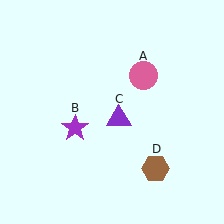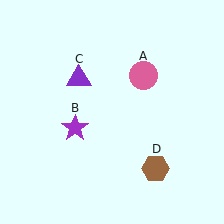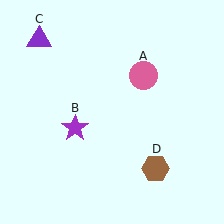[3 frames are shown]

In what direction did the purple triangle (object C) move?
The purple triangle (object C) moved up and to the left.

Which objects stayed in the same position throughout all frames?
Pink circle (object A) and purple star (object B) and brown hexagon (object D) remained stationary.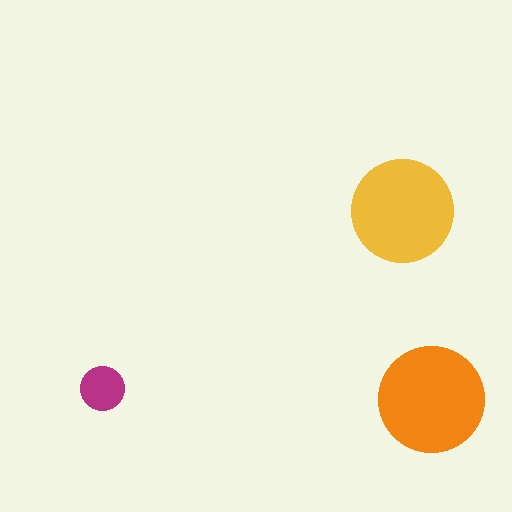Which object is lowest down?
The orange circle is bottommost.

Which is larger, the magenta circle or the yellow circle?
The yellow one.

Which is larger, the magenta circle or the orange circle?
The orange one.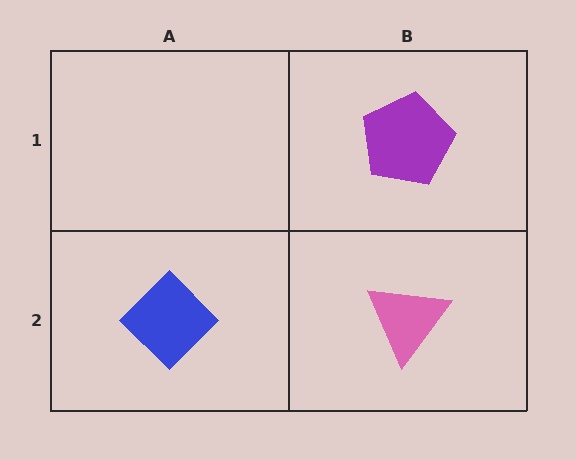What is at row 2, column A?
A blue diamond.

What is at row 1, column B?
A purple pentagon.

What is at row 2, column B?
A pink triangle.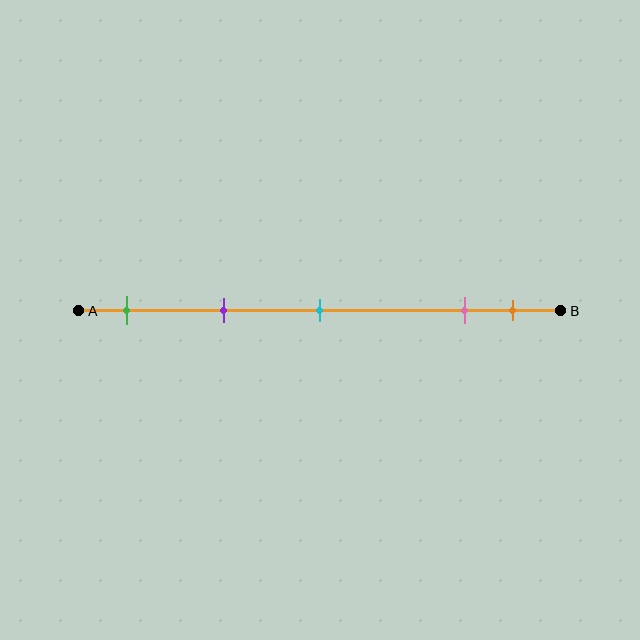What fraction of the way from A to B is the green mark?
The green mark is approximately 10% (0.1) of the way from A to B.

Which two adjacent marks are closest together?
The pink and orange marks are the closest adjacent pair.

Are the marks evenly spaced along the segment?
No, the marks are not evenly spaced.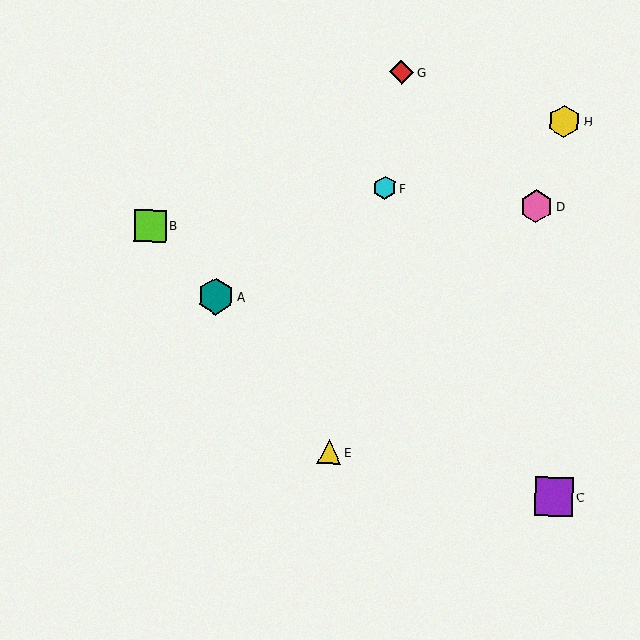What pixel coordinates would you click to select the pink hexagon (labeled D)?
Click at (536, 206) to select the pink hexagon D.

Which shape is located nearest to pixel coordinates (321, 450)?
The yellow triangle (labeled E) at (329, 452) is nearest to that location.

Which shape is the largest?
The purple square (labeled C) is the largest.